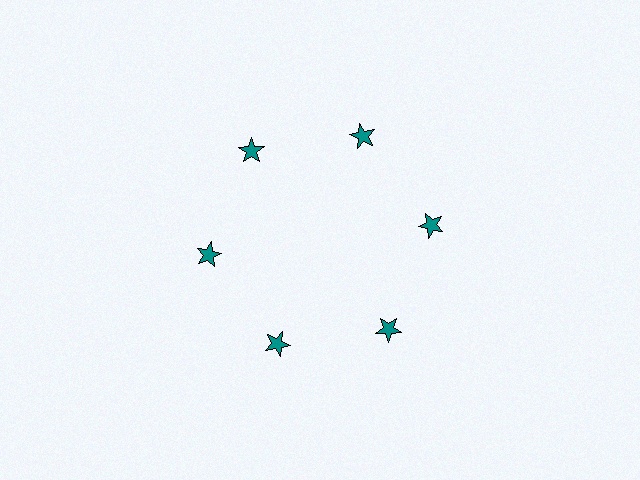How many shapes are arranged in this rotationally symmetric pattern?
There are 6 shapes, arranged in 6 groups of 1.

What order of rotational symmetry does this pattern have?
This pattern has 6-fold rotational symmetry.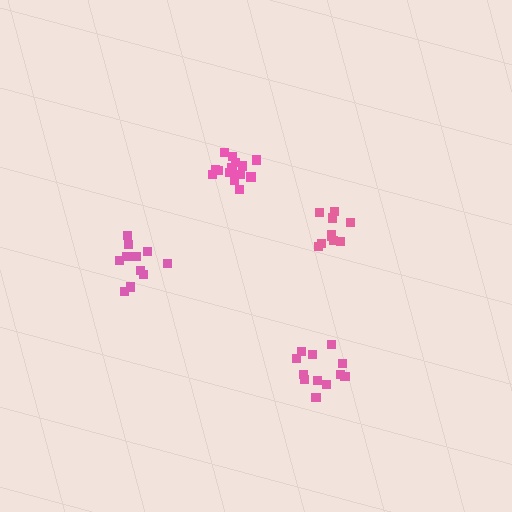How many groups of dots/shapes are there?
There are 4 groups.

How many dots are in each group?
Group 1: 11 dots, Group 2: 10 dots, Group 3: 15 dots, Group 4: 12 dots (48 total).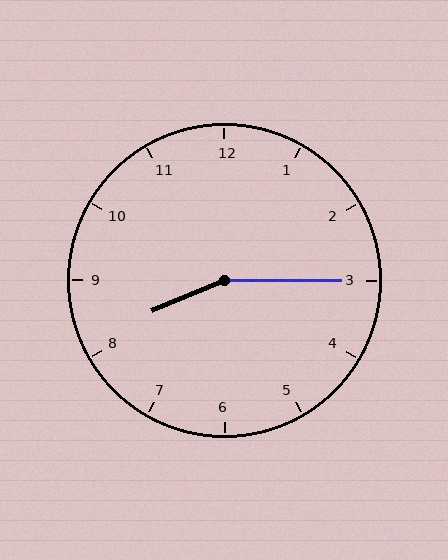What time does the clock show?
8:15.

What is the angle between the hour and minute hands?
Approximately 158 degrees.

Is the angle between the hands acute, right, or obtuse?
It is obtuse.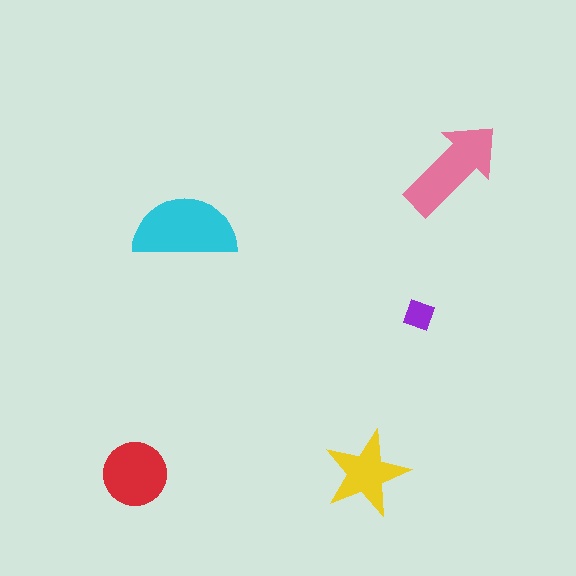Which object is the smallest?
The purple diamond.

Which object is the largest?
The cyan semicircle.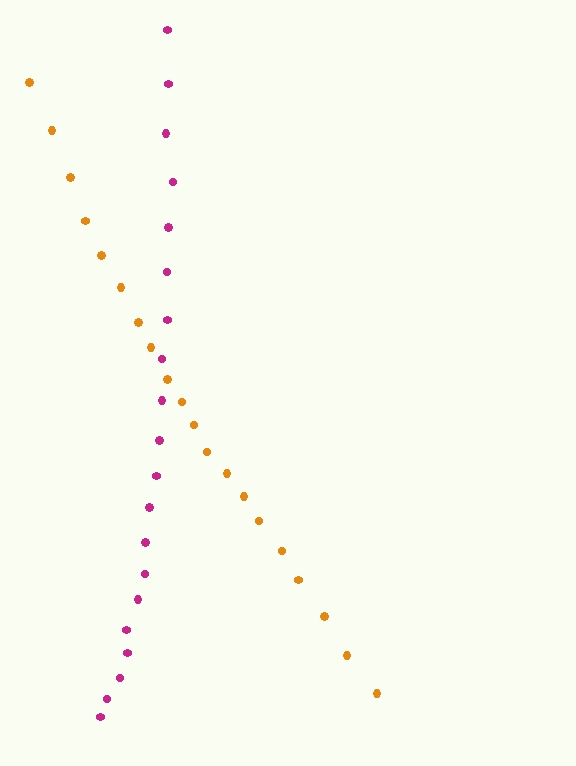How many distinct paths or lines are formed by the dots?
There are 2 distinct paths.